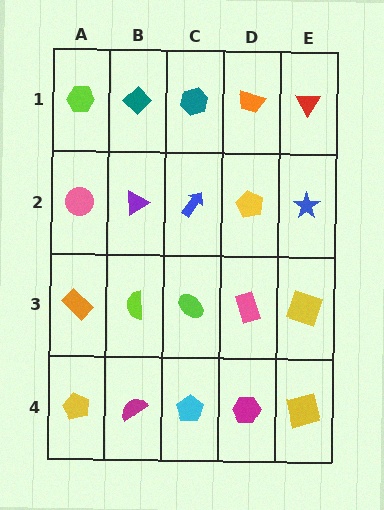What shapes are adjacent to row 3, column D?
A yellow pentagon (row 2, column D), a magenta hexagon (row 4, column D), a lime ellipse (row 3, column C), a yellow square (row 3, column E).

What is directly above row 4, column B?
A lime semicircle.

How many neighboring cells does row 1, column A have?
2.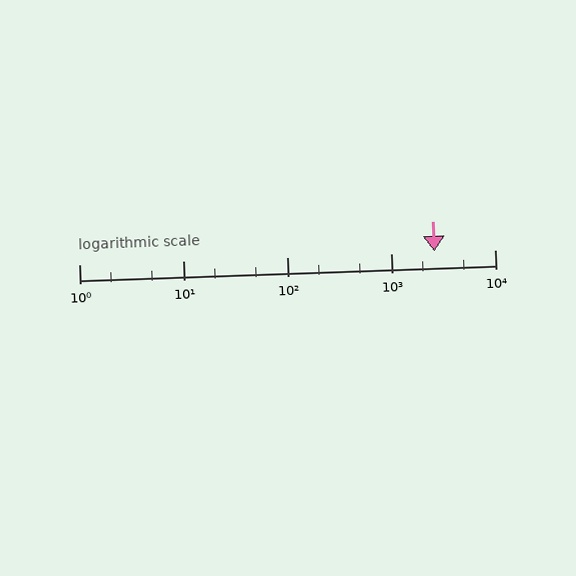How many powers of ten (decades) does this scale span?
The scale spans 4 decades, from 1 to 10000.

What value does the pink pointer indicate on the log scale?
The pointer indicates approximately 2600.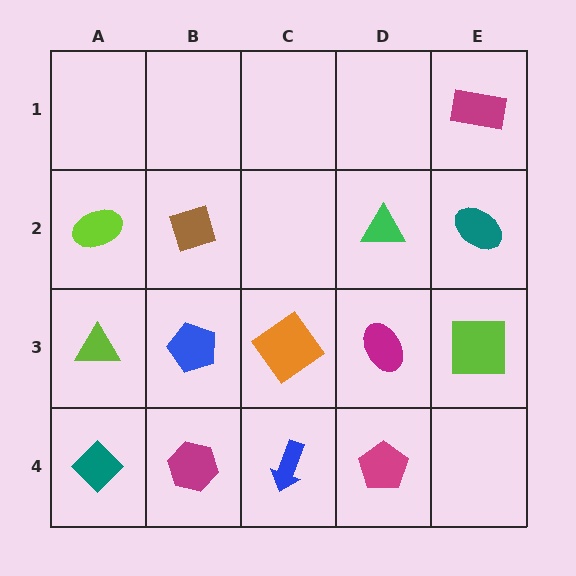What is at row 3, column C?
An orange diamond.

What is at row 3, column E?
A lime square.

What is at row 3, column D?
A magenta ellipse.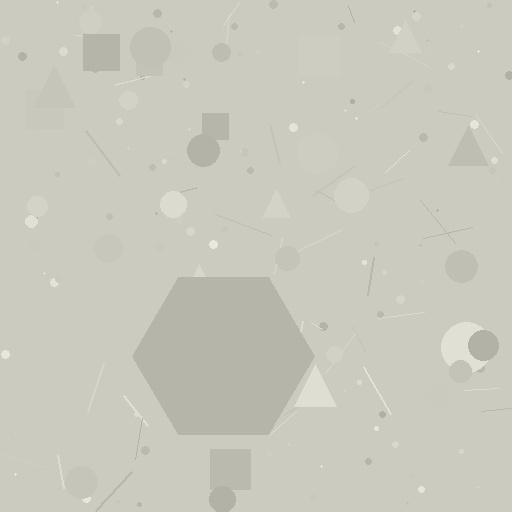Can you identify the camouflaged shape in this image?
The camouflaged shape is a hexagon.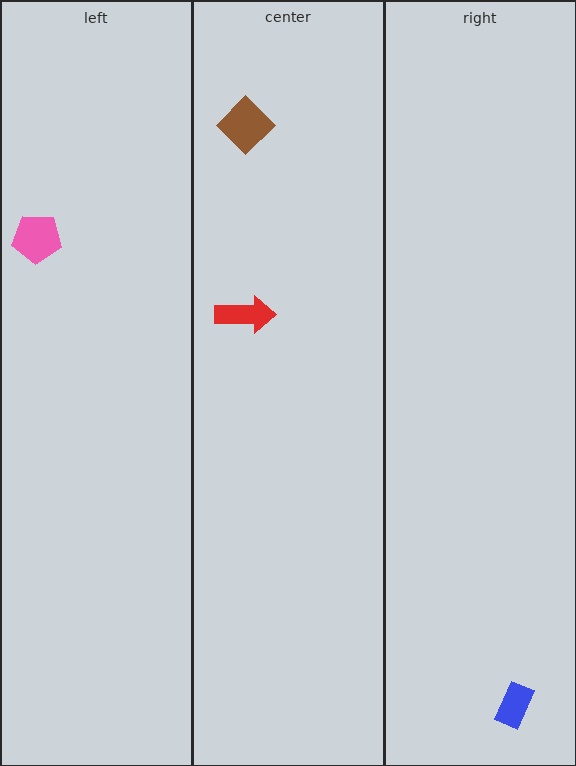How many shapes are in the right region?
1.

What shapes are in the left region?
The pink pentagon.